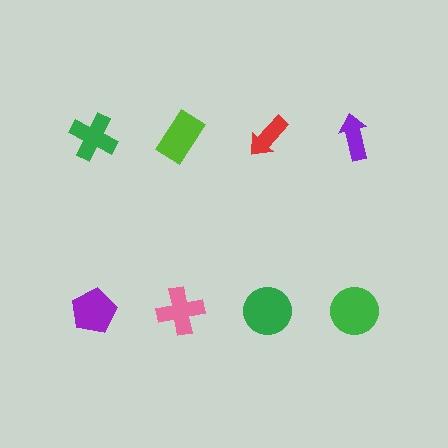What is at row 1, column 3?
A red arrow.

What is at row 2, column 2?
A pink cross.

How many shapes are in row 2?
4 shapes.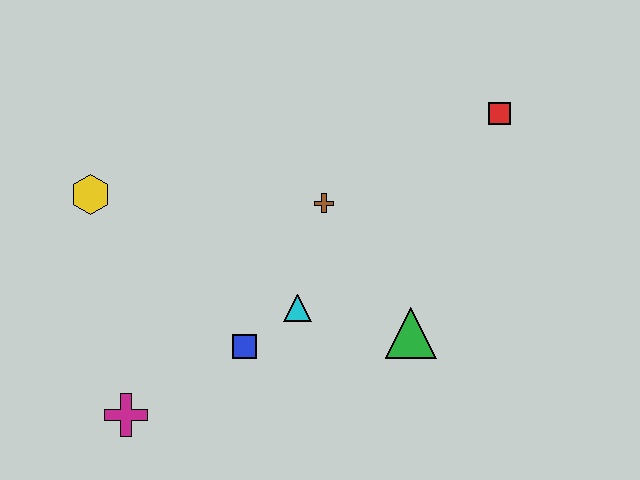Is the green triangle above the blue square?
Yes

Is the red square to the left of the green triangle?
No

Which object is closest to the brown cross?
The cyan triangle is closest to the brown cross.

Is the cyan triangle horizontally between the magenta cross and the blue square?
No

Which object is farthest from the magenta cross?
The red square is farthest from the magenta cross.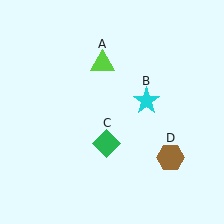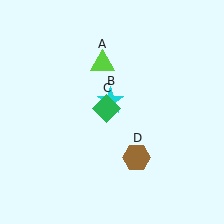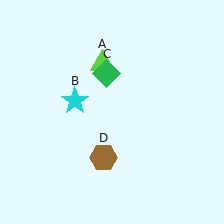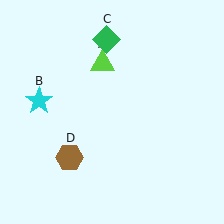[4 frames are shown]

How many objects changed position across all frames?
3 objects changed position: cyan star (object B), green diamond (object C), brown hexagon (object D).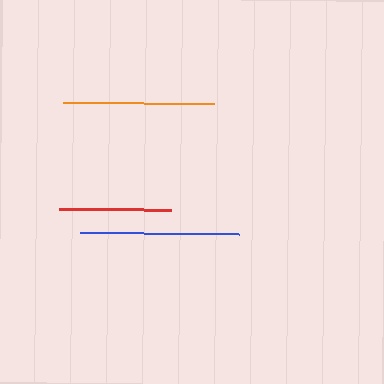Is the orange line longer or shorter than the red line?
The orange line is longer than the red line.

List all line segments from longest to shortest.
From longest to shortest: blue, orange, red.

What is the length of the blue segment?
The blue segment is approximately 159 pixels long.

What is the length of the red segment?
The red segment is approximately 112 pixels long.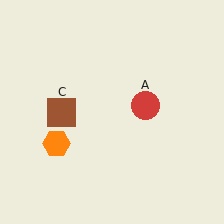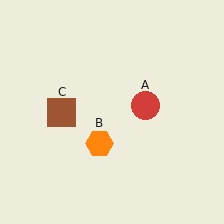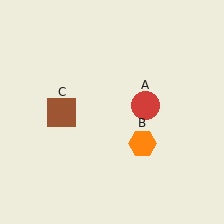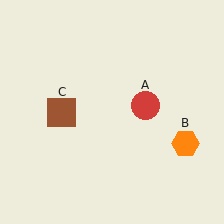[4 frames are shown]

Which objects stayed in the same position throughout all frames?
Red circle (object A) and brown square (object C) remained stationary.